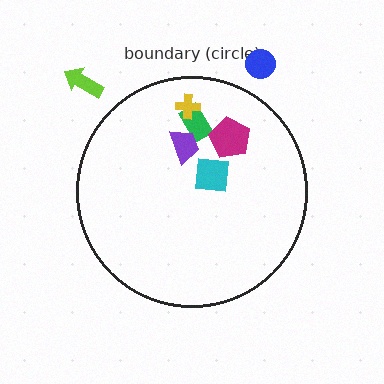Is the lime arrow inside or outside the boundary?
Outside.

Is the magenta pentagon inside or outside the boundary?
Inside.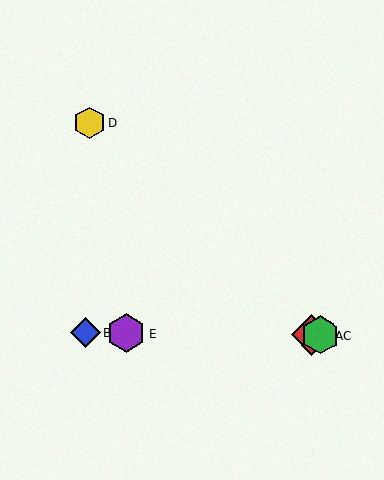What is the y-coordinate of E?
Object E is at y≈333.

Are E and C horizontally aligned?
Yes, both are at y≈333.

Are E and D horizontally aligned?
No, E is at y≈333 and D is at y≈123.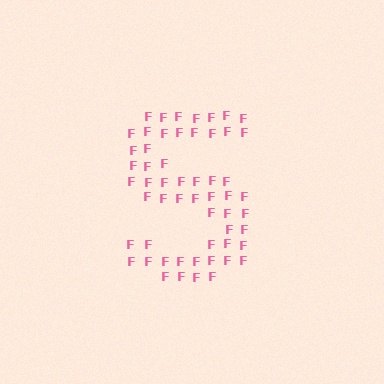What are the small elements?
The small elements are letter F's.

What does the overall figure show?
The overall figure shows the letter S.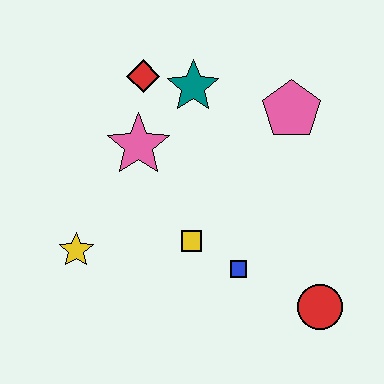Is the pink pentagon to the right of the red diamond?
Yes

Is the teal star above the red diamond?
No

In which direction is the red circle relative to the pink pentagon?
The red circle is below the pink pentagon.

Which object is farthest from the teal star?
The red circle is farthest from the teal star.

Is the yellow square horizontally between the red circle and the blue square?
No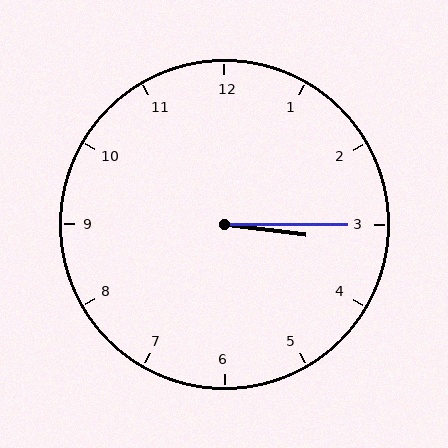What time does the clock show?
3:15.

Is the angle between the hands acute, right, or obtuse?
It is acute.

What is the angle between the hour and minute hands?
Approximately 8 degrees.